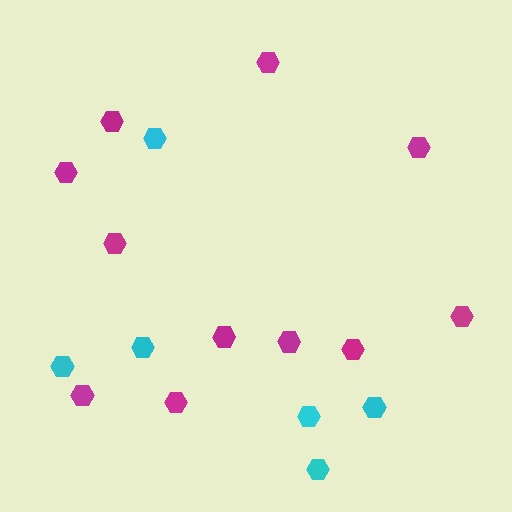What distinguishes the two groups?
There are 2 groups: one group of magenta hexagons (11) and one group of cyan hexagons (6).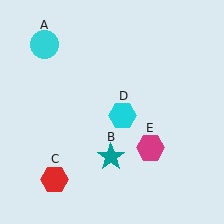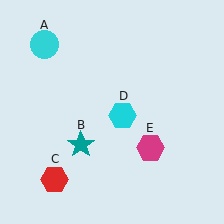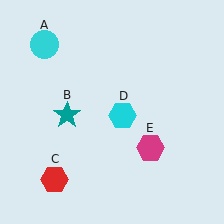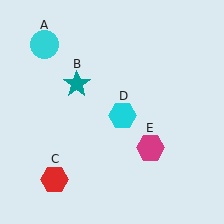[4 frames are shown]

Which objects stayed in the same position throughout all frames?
Cyan circle (object A) and red hexagon (object C) and cyan hexagon (object D) and magenta hexagon (object E) remained stationary.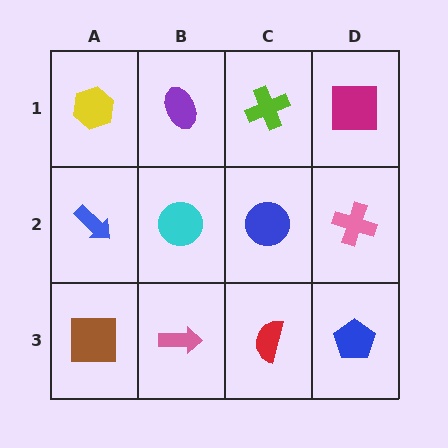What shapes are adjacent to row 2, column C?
A lime cross (row 1, column C), a red semicircle (row 3, column C), a cyan circle (row 2, column B), a pink cross (row 2, column D).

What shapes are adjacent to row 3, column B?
A cyan circle (row 2, column B), a brown square (row 3, column A), a red semicircle (row 3, column C).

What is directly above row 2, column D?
A magenta square.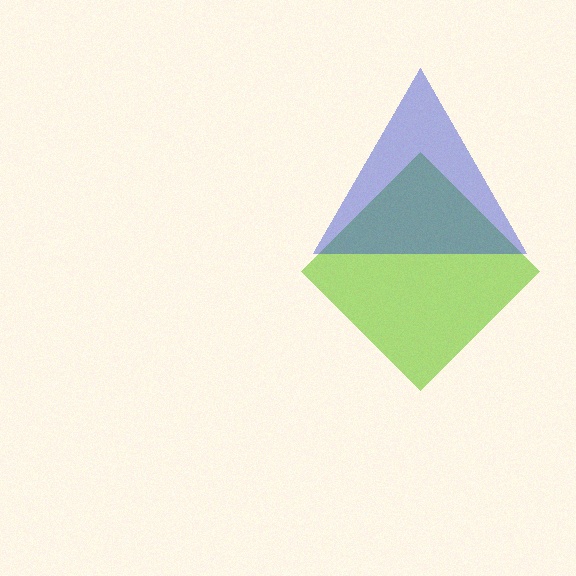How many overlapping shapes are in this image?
There are 2 overlapping shapes in the image.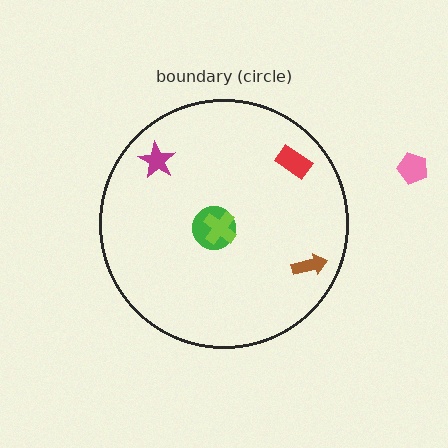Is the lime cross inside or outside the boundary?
Inside.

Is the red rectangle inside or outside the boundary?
Inside.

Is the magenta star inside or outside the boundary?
Inside.